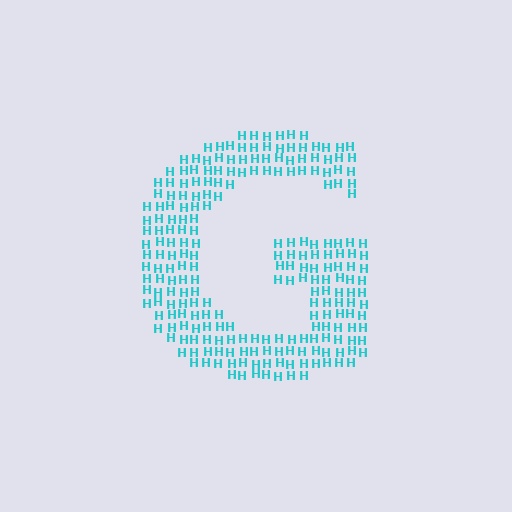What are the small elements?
The small elements are letter H's.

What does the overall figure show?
The overall figure shows the letter G.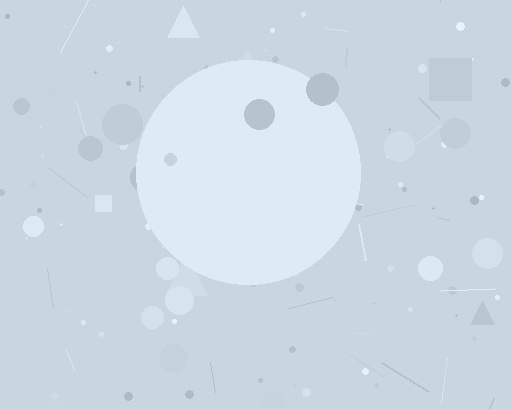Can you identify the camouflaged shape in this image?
The camouflaged shape is a circle.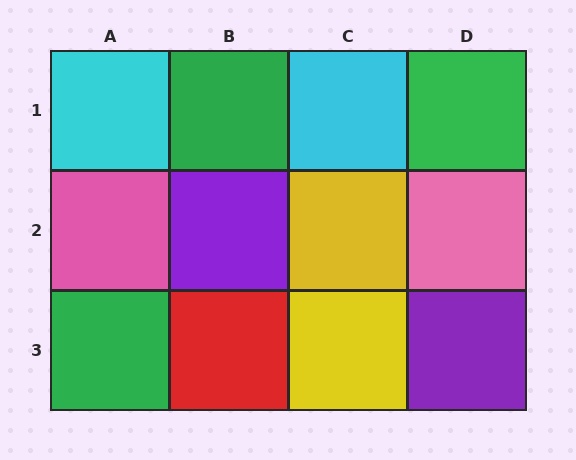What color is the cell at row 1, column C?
Cyan.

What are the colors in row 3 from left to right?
Green, red, yellow, purple.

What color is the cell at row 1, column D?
Green.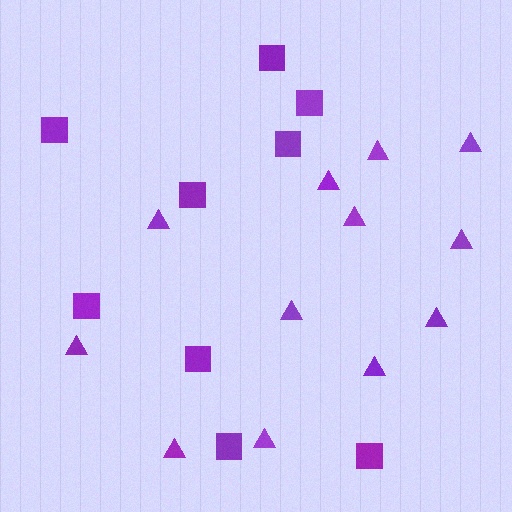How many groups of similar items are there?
There are 2 groups: one group of triangles (12) and one group of squares (9).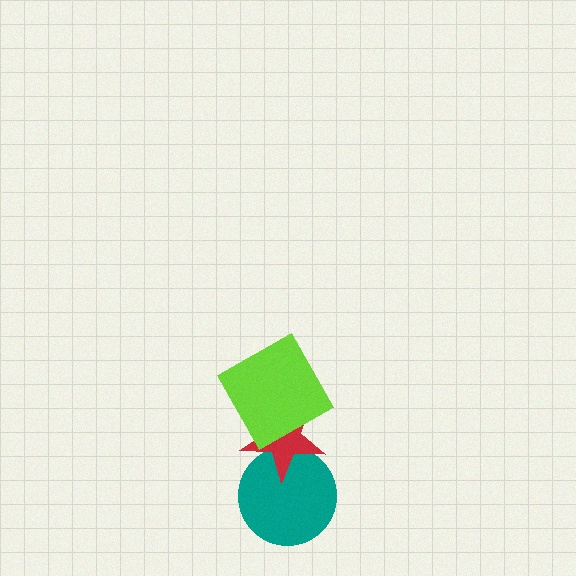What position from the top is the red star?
The red star is 2nd from the top.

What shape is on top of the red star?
The lime square is on top of the red star.